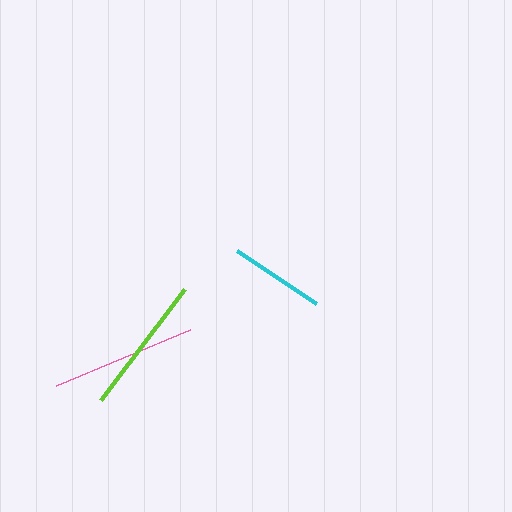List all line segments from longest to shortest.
From longest to shortest: pink, lime, cyan.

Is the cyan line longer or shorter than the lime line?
The lime line is longer than the cyan line.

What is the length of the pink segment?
The pink segment is approximately 146 pixels long.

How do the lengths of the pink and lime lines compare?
The pink and lime lines are approximately the same length.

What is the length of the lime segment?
The lime segment is approximately 139 pixels long.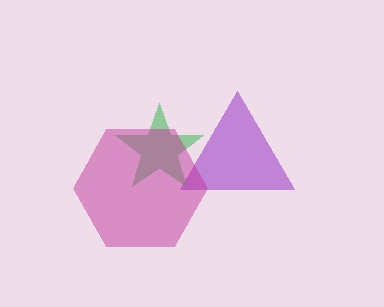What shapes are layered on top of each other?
The layered shapes are: a purple triangle, a green star, a magenta hexagon.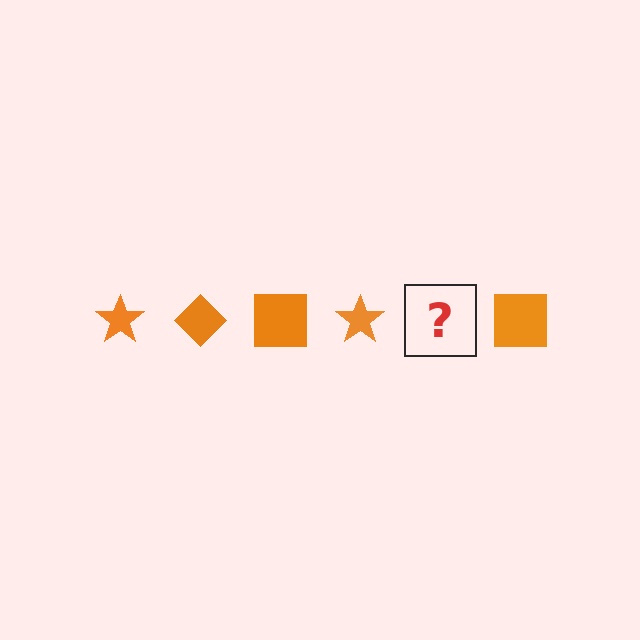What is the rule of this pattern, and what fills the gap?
The rule is that the pattern cycles through star, diamond, square shapes in orange. The gap should be filled with an orange diamond.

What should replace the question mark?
The question mark should be replaced with an orange diamond.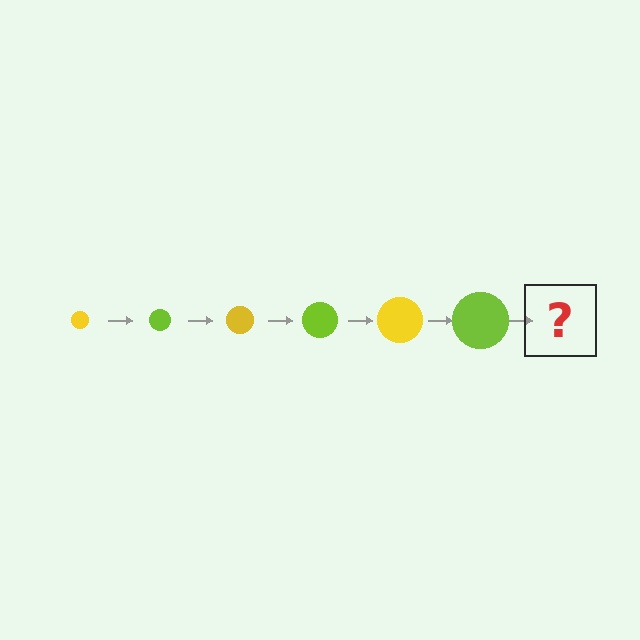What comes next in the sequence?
The next element should be a yellow circle, larger than the previous one.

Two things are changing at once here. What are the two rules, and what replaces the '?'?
The two rules are that the circle grows larger each step and the color cycles through yellow and lime. The '?' should be a yellow circle, larger than the previous one.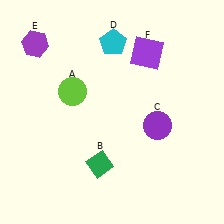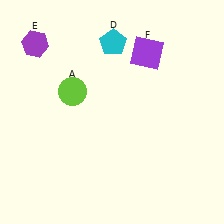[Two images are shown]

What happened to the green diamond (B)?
The green diamond (B) was removed in Image 2. It was in the bottom-left area of Image 1.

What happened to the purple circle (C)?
The purple circle (C) was removed in Image 2. It was in the bottom-right area of Image 1.